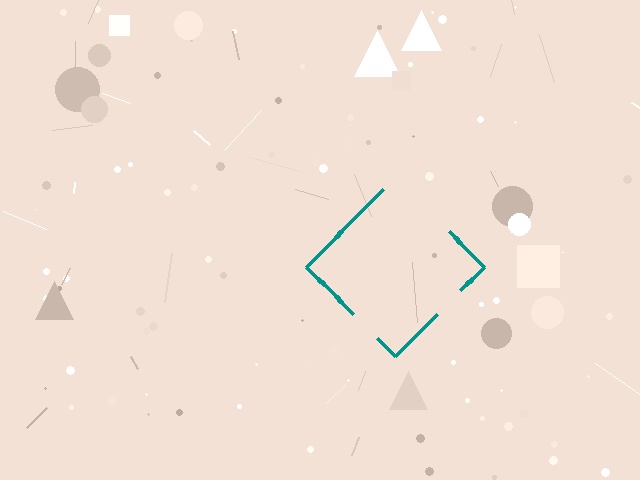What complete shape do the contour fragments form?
The contour fragments form a diamond.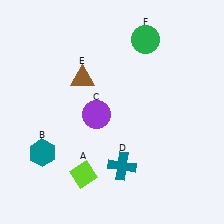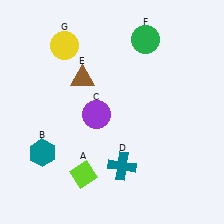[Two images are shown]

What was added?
A yellow circle (G) was added in Image 2.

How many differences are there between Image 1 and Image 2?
There is 1 difference between the two images.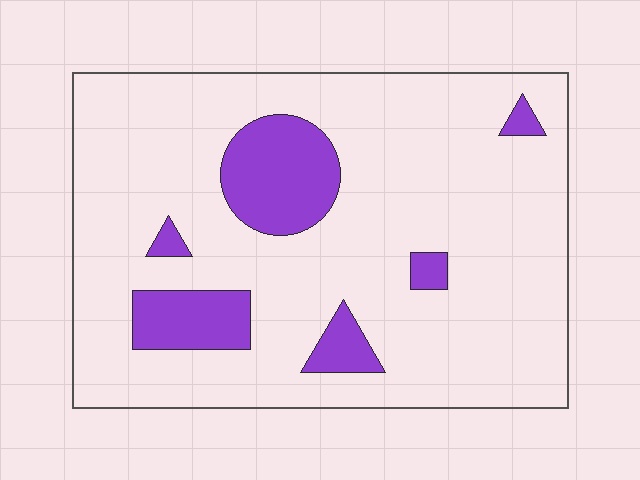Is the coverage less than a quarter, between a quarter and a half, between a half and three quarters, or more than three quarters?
Less than a quarter.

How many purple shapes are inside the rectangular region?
6.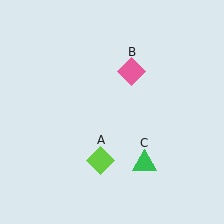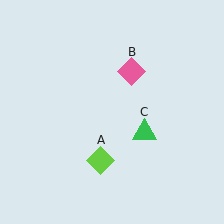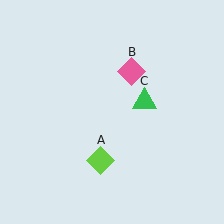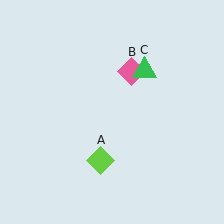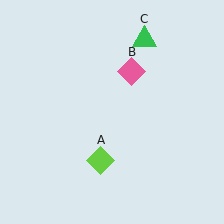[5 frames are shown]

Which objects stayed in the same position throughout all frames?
Lime diamond (object A) and pink diamond (object B) remained stationary.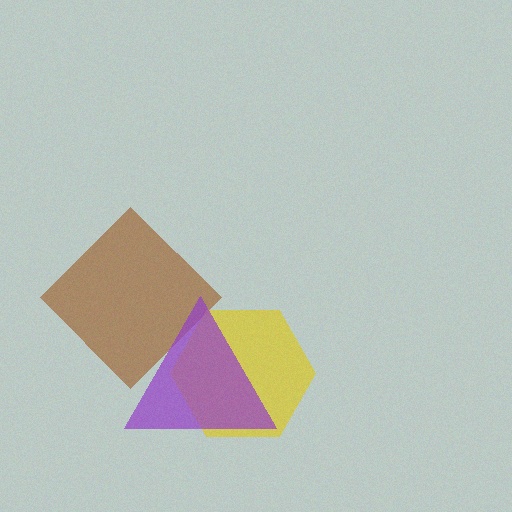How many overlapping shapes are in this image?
There are 3 overlapping shapes in the image.